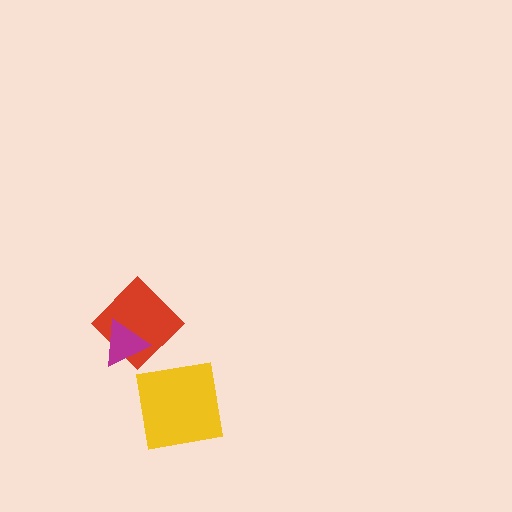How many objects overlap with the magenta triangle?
1 object overlaps with the magenta triangle.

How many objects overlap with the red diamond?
1 object overlaps with the red diamond.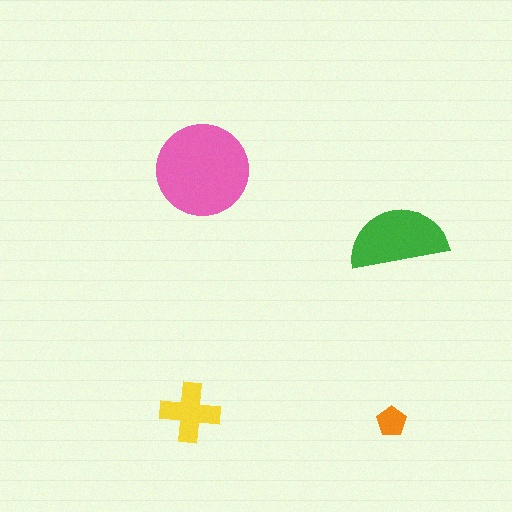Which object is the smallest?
The orange pentagon.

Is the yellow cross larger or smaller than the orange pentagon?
Larger.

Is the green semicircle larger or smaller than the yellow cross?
Larger.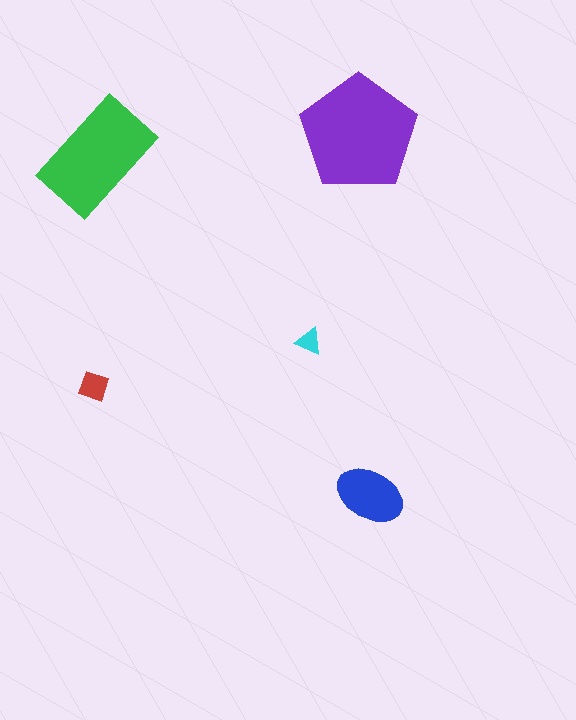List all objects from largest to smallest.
The purple pentagon, the green rectangle, the blue ellipse, the red diamond, the cyan triangle.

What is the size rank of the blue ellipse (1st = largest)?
3rd.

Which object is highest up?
The purple pentagon is topmost.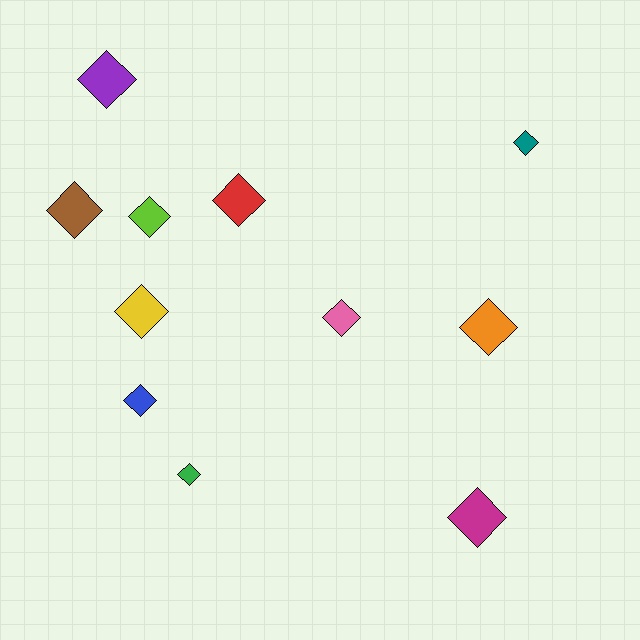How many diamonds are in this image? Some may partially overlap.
There are 11 diamonds.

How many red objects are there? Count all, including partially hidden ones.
There is 1 red object.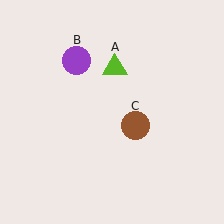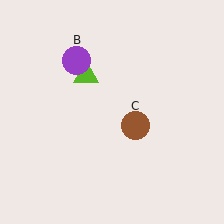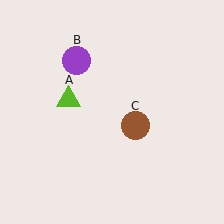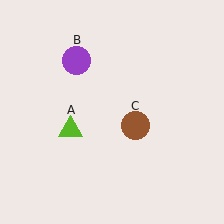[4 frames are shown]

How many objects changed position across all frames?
1 object changed position: lime triangle (object A).